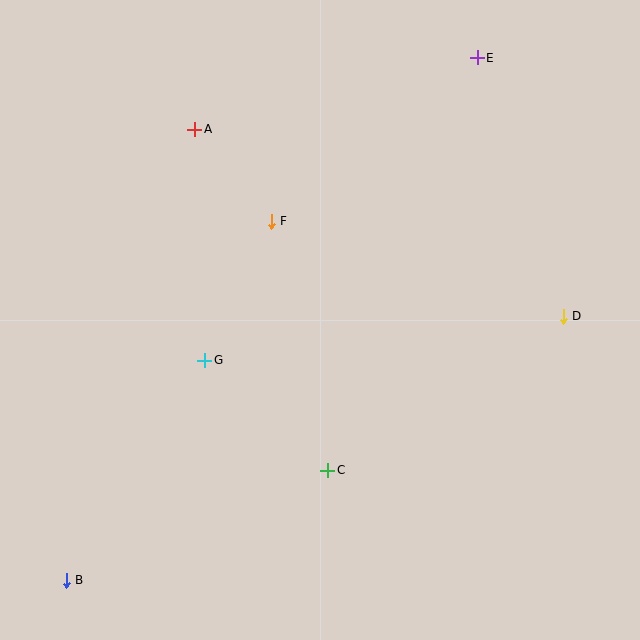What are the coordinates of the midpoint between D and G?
The midpoint between D and G is at (384, 338).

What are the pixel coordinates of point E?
Point E is at (477, 58).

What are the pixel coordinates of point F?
Point F is at (271, 221).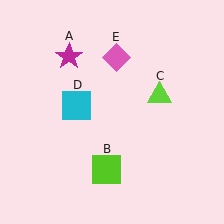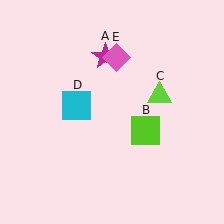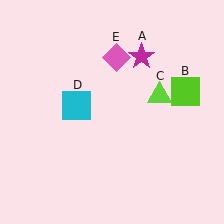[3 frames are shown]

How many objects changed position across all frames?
2 objects changed position: magenta star (object A), lime square (object B).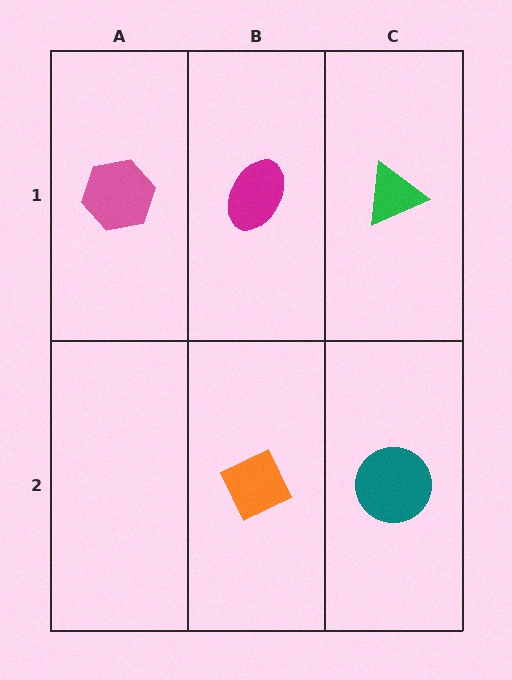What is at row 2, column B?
An orange diamond.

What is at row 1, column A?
A pink hexagon.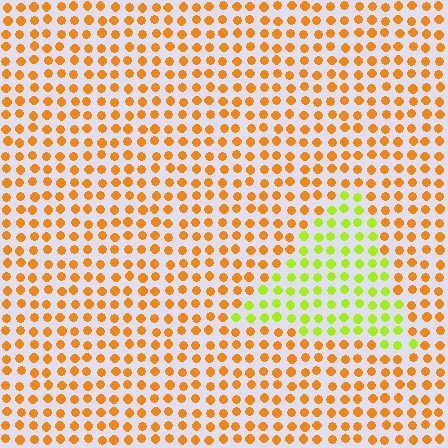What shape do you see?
I see a triangle.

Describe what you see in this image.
The image is filled with small orange elements in a uniform arrangement. A triangle-shaped region is visible where the elements are tinted to a slightly different hue, forming a subtle color boundary.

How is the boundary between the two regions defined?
The boundary is defined purely by a slight shift in hue (about 49 degrees). Spacing, size, and orientation are identical on both sides.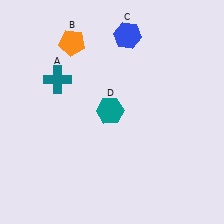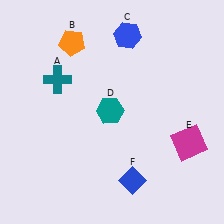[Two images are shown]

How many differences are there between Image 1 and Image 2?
There are 2 differences between the two images.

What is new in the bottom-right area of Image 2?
A magenta square (E) was added in the bottom-right area of Image 2.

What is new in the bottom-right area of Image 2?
A blue diamond (F) was added in the bottom-right area of Image 2.